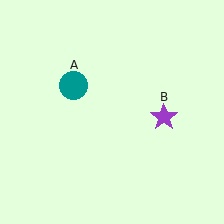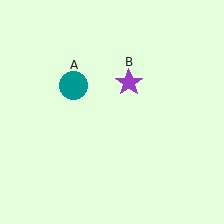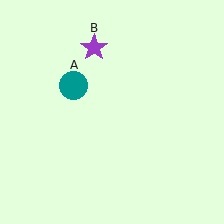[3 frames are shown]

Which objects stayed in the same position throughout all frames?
Teal circle (object A) remained stationary.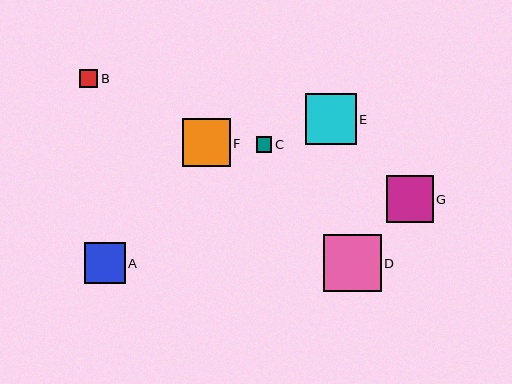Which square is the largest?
Square D is the largest with a size of approximately 58 pixels.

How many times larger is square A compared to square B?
Square A is approximately 2.3 times the size of square B.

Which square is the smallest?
Square C is the smallest with a size of approximately 16 pixels.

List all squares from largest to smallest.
From largest to smallest: D, E, F, G, A, B, C.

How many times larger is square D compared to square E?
Square D is approximately 1.1 times the size of square E.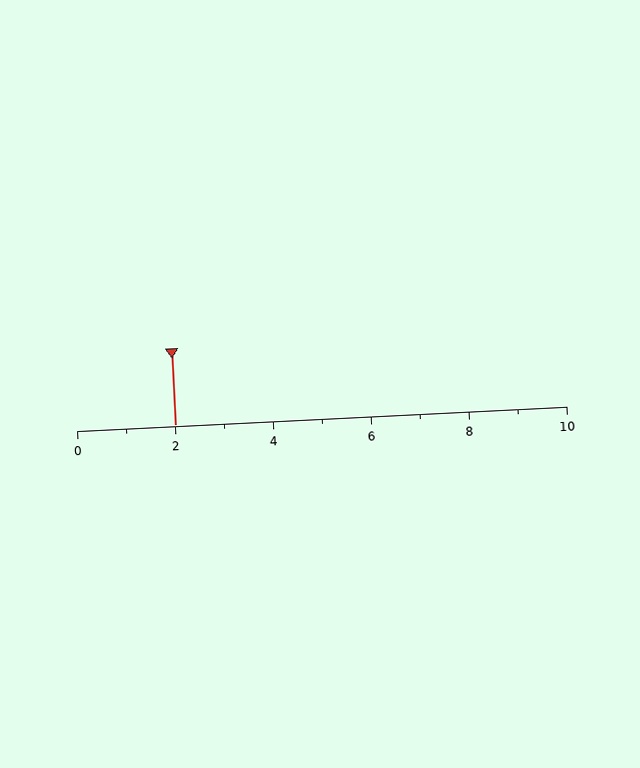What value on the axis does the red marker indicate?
The marker indicates approximately 2.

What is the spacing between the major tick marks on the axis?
The major ticks are spaced 2 apart.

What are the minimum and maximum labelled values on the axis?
The axis runs from 0 to 10.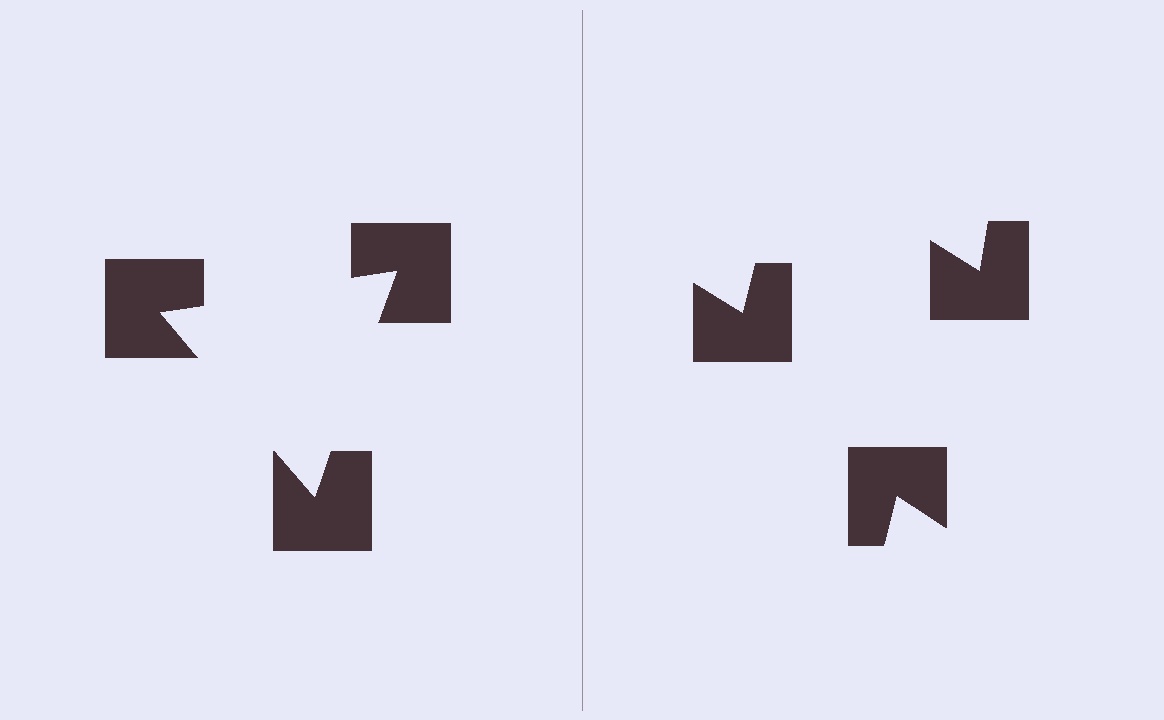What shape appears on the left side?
An illusory triangle.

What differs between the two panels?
The notched squares are positioned identically on both sides; only the wedge orientations differ. On the left they align to a triangle; on the right they are misaligned.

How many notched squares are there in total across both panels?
6 — 3 on each side.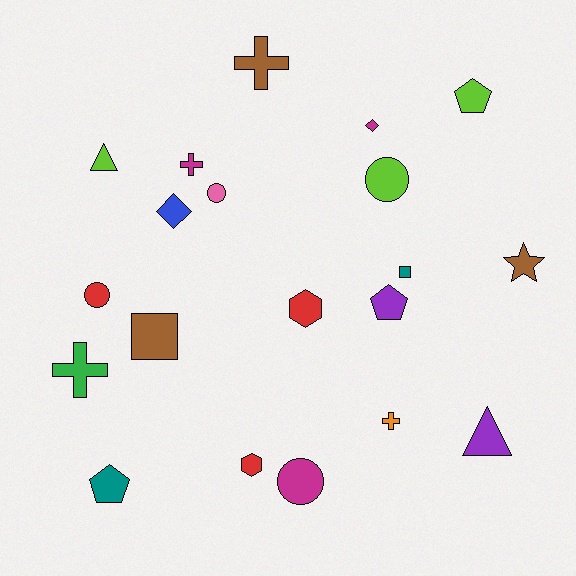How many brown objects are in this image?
There are 3 brown objects.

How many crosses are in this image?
There are 4 crosses.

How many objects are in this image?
There are 20 objects.